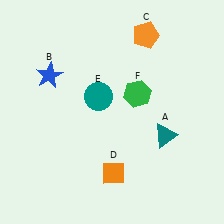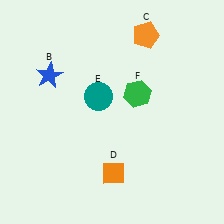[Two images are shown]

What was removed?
The teal triangle (A) was removed in Image 2.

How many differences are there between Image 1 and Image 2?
There is 1 difference between the two images.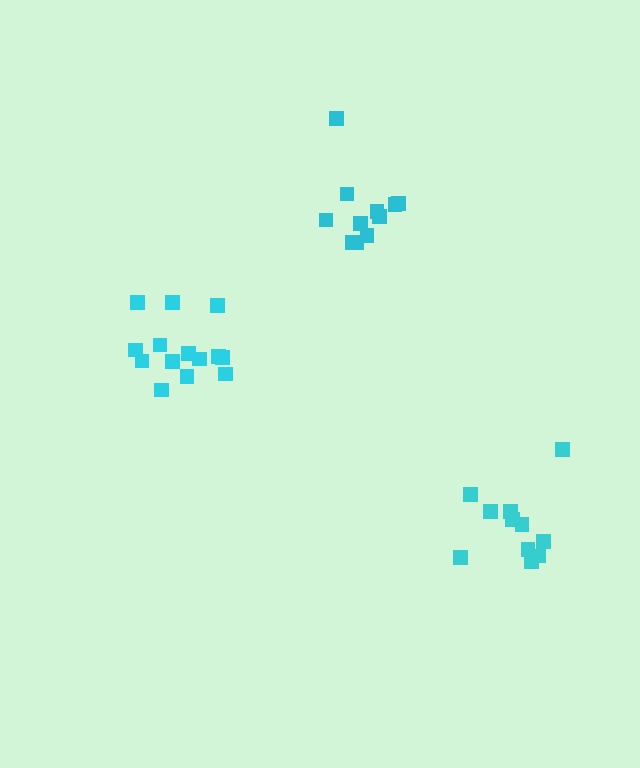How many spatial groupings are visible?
There are 3 spatial groupings.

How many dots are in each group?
Group 1: 14 dots, Group 2: 11 dots, Group 3: 11 dots (36 total).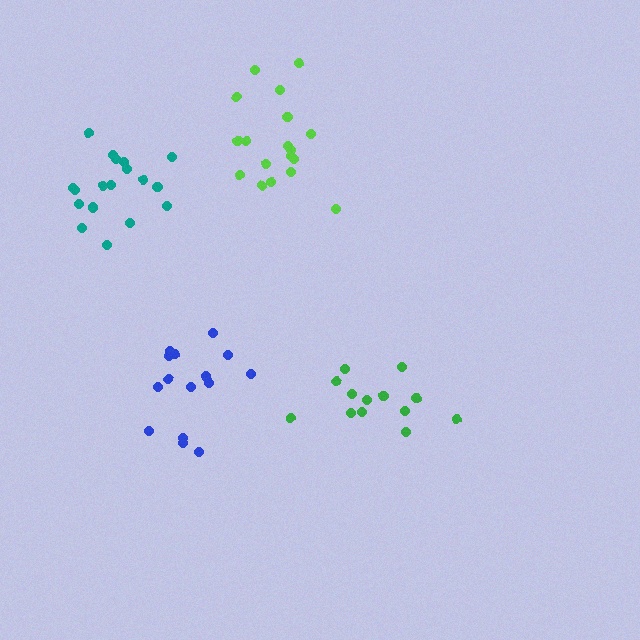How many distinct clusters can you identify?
There are 4 distinct clusters.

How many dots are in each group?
Group 1: 15 dots, Group 2: 18 dots, Group 3: 18 dots, Group 4: 13 dots (64 total).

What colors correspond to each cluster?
The clusters are colored: blue, teal, lime, green.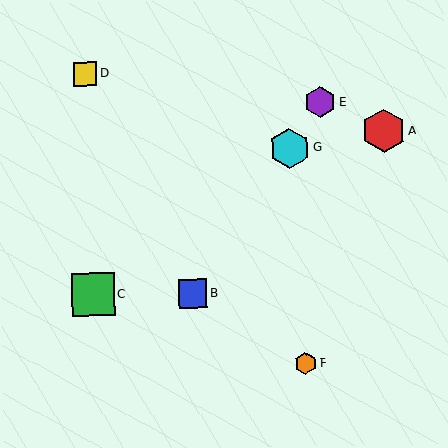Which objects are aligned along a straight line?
Objects B, E, G are aligned along a straight line.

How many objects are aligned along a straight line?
3 objects (B, E, G) are aligned along a straight line.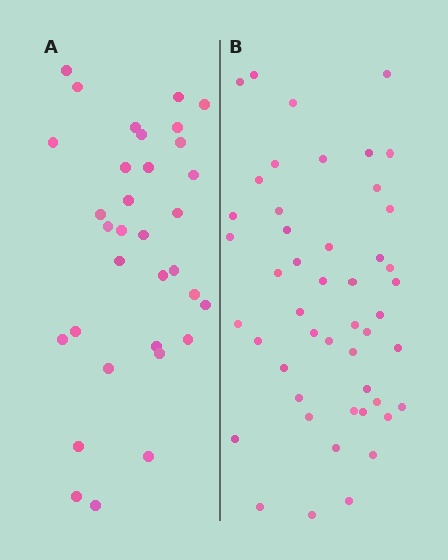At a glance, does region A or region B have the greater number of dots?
Region B (the right region) has more dots.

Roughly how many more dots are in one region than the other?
Region B has approximately 15 more dots than region A.